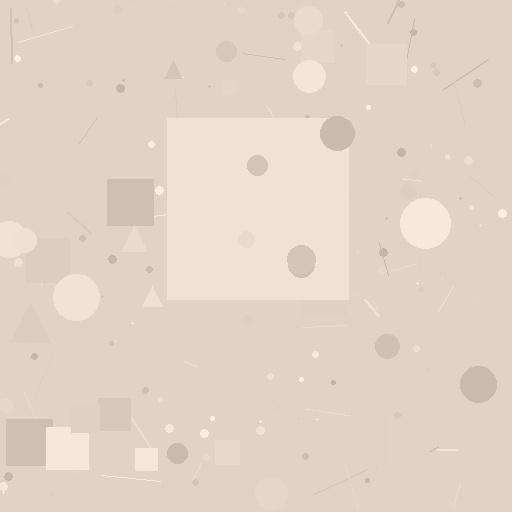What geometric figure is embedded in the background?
A square is embedded in the background.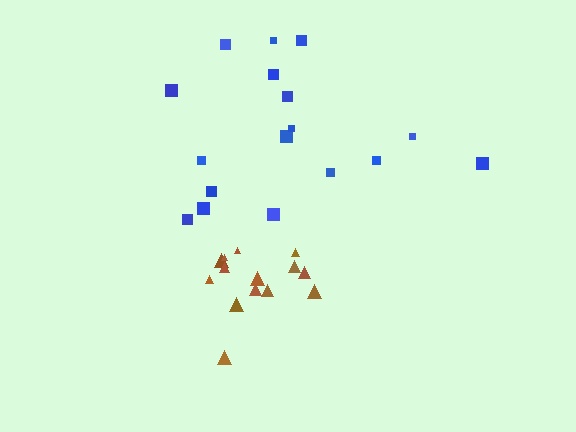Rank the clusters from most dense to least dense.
brown, blue.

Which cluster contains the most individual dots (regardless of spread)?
Blue (17).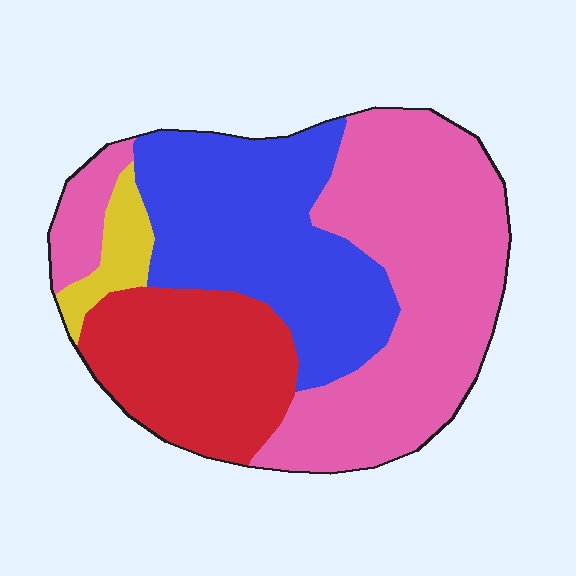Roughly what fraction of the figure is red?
Red covers around 20% of the figure.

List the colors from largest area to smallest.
From largest to smallest: pink, blue, red, yellow.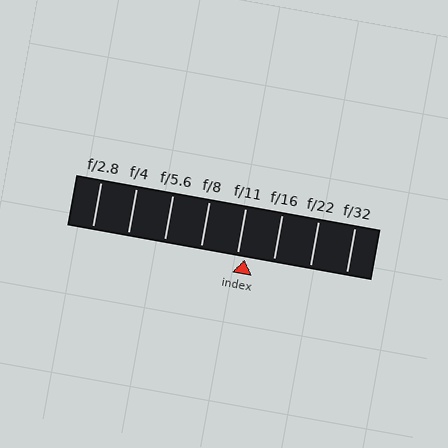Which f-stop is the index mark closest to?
The index mark is closest to f/11.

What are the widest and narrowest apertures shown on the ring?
The widest aperture shown is f/2.8 and the narrowest is f/32.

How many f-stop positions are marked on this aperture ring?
There are 8 f-stop positions marked.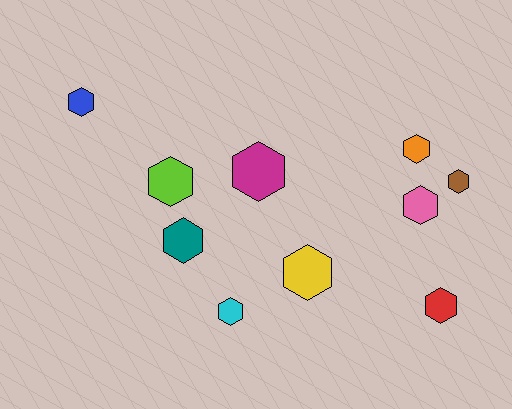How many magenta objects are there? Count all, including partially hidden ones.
There is 1 magenta object.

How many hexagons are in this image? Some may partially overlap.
There are 10 hexagons.